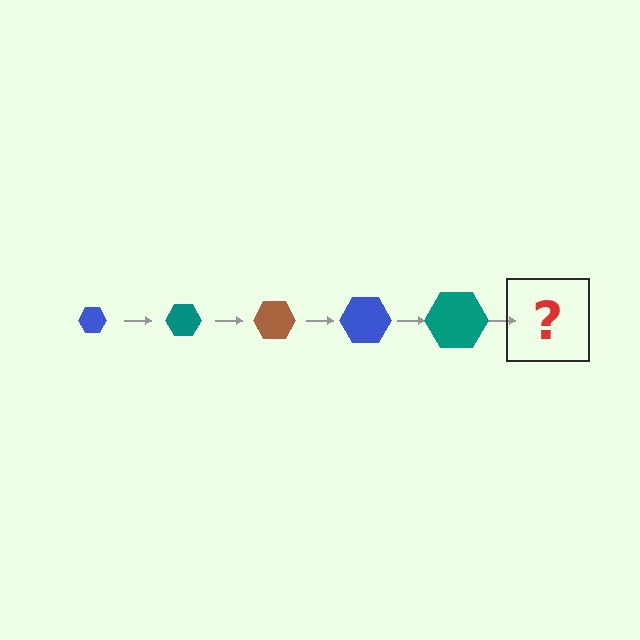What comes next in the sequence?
The next element should be a brown hexagon, larger than the previous one.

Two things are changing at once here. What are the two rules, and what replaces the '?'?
The two rules are that the hexagon grows larger each step and the color cycles through blue, teal, and brown. The '?' should be a brown hexagon, larger than the previous one.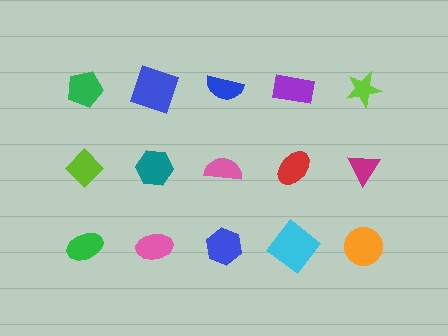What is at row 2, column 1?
A lime diamond.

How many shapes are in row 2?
5 shapes.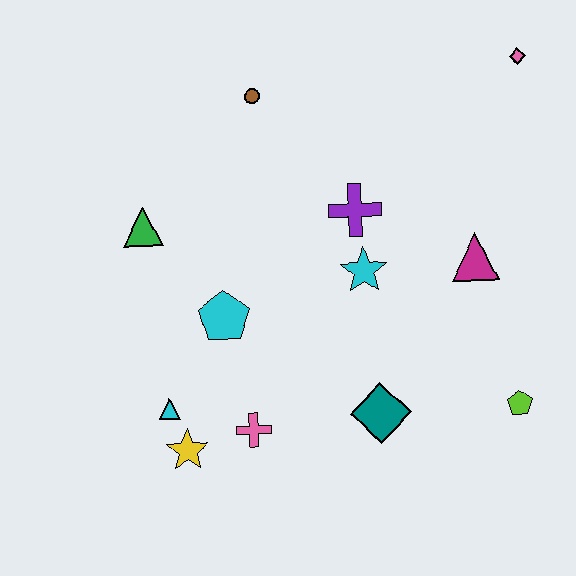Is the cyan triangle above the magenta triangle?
No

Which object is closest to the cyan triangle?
The yellow star is closest to the cyan triangle.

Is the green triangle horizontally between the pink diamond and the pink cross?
No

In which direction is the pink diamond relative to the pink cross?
The pink diamond is above the pink cross.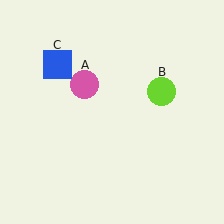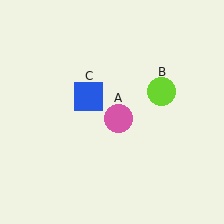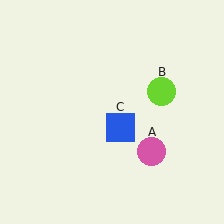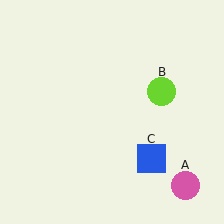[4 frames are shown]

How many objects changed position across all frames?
2 objects changed position: pink circle (object A), blue square (object C).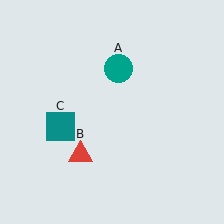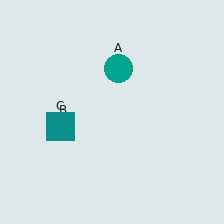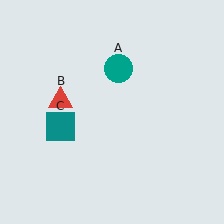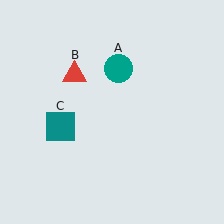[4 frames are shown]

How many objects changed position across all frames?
1 object changed position: red triangle (object B).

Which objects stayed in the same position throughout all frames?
Teal circle (object A) and teal square (object C) remained stationary.